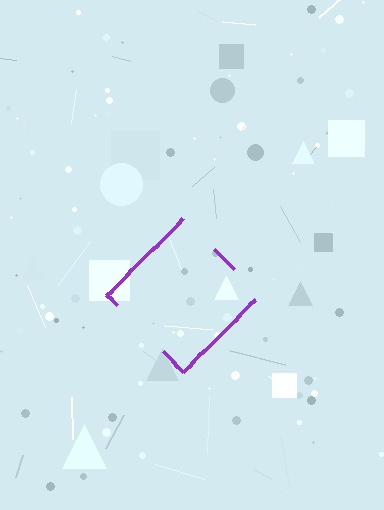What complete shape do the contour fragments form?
The contour fragments form a diamond.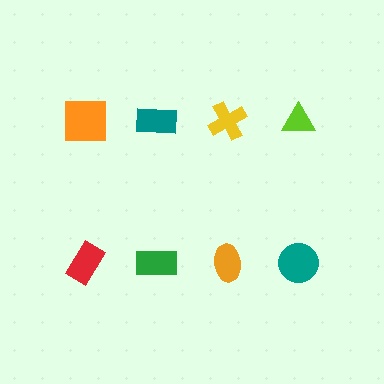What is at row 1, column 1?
An orange square.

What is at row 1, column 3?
A yellow cross.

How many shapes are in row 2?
4 shapes.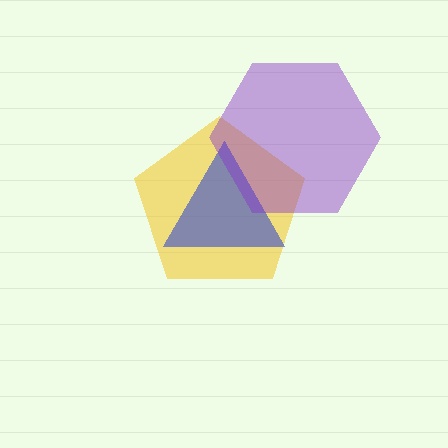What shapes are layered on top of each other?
The layered shapes are: a yellow pentagon, a blue triangle, a purple hexagon.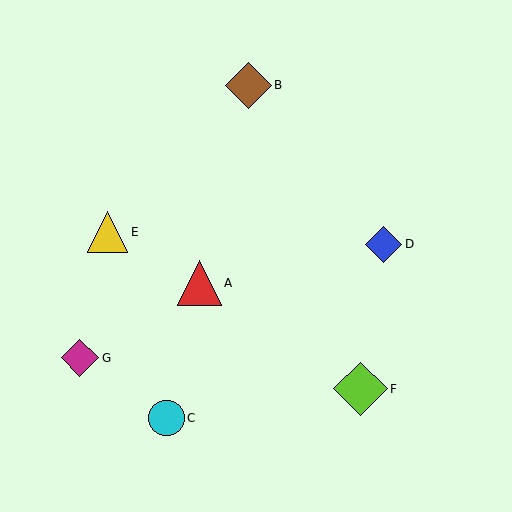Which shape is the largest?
The lime diamond (labeled F) is the largest.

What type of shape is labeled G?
Shape G is a magenta diamond.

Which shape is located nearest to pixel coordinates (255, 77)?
The brown diamond (labeled B) at (248, 85) is nearest to that location.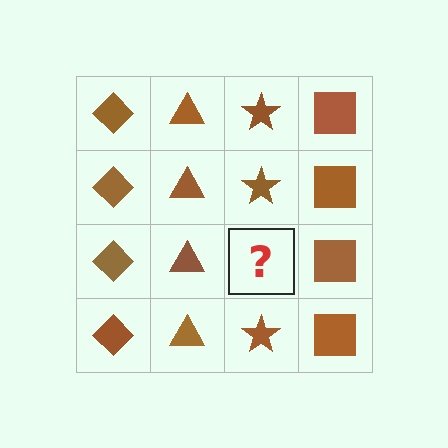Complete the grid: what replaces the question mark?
The question mark should be replaced with a brown star.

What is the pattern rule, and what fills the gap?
The rule is that each column has a consistent shape. The gap should be filled with a brown star.